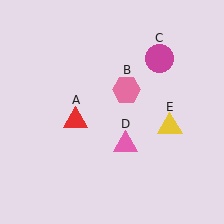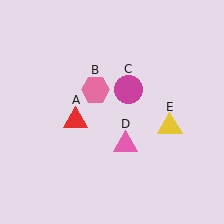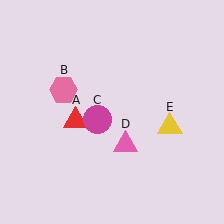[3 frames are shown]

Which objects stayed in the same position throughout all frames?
Red triangle (object A) and pink triangle (object D) and yellow triangle (object E) remained stationary.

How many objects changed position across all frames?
2 objects changed position: pink hexagon (object B), magenta circle (object C).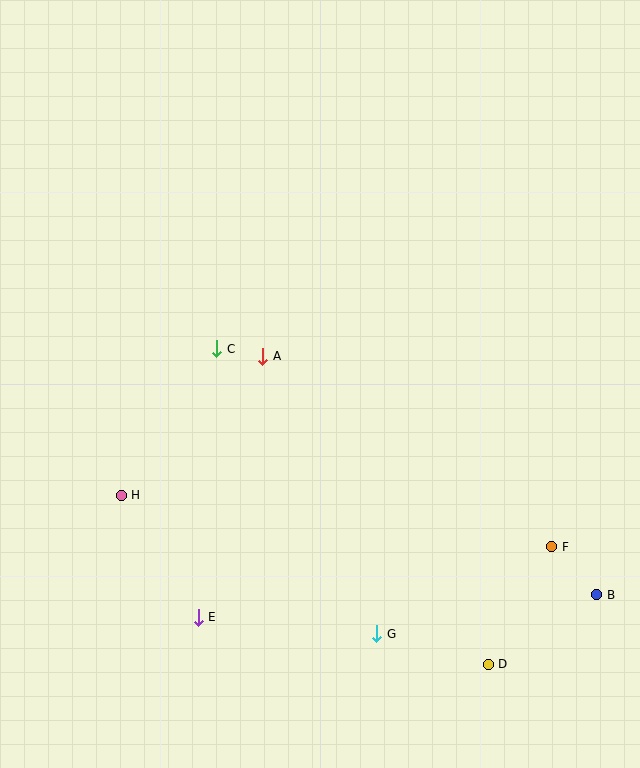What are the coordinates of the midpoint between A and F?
The midpoint between A and F is at (407, 451).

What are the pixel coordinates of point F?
Point F is at (552, 547).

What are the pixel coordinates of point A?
Point A is at (263, 356).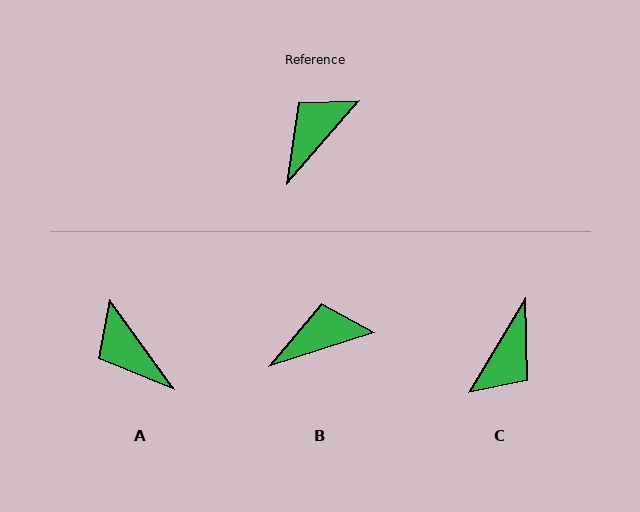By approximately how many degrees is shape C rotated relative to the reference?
Approximately 170 degrees clockwise.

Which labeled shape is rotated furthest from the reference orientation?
C, about 170 degrees away.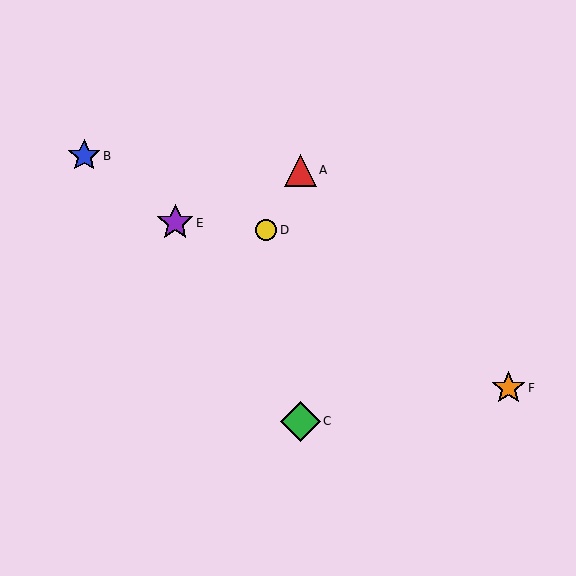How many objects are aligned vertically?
2 objects (A, C) are aligned vertically.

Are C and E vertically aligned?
No, C is at x≈300 and E is at x≈175.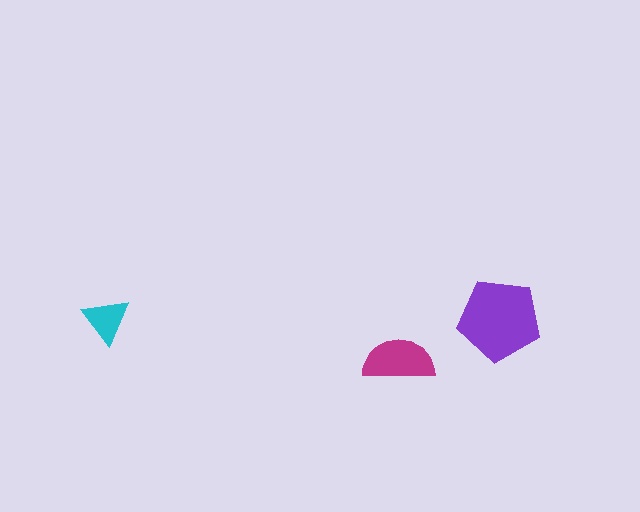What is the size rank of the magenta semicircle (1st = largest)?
2nd.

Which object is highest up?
The purple pentagon is topmost.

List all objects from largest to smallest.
The purple pentagon, the magenta semicircle, the cyan triangle.